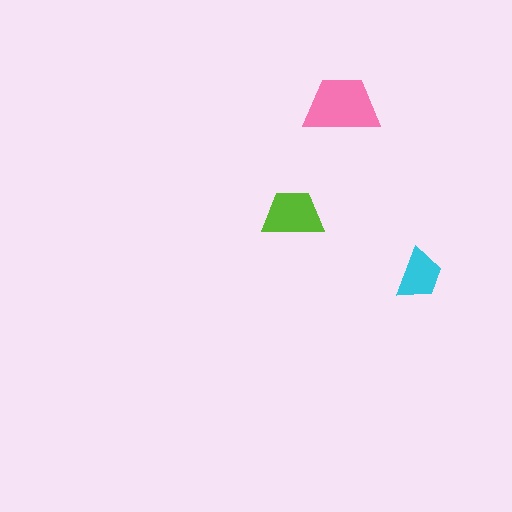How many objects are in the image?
There are 3 objects in the image.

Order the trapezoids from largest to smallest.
the pink one, the lime one, the cyan one.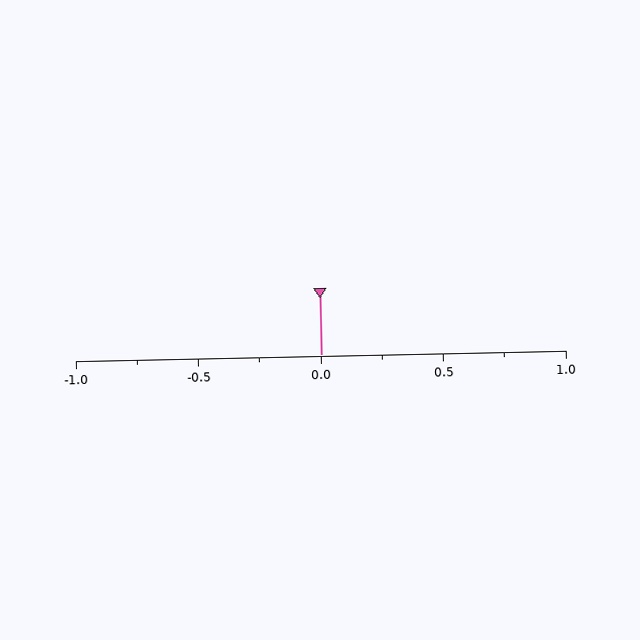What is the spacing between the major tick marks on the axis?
The major ticks are spaced 0.5 apart.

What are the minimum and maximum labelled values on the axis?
The axis runs from -1.0 to 1.0.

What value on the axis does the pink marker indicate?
The marker indicates approximately 0.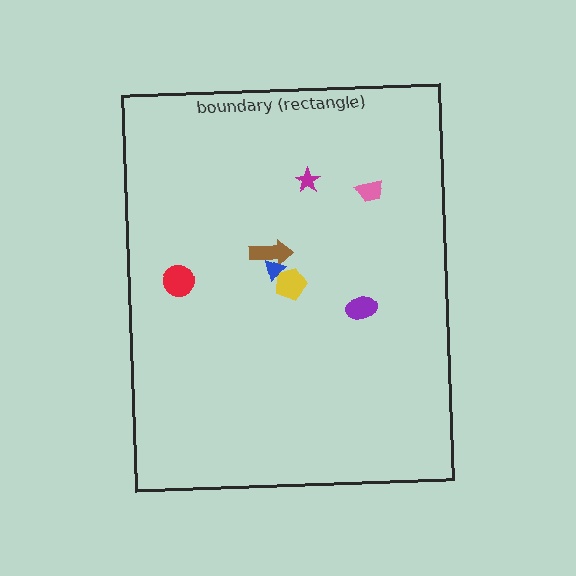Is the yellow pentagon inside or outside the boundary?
Inside.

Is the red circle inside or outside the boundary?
Inside.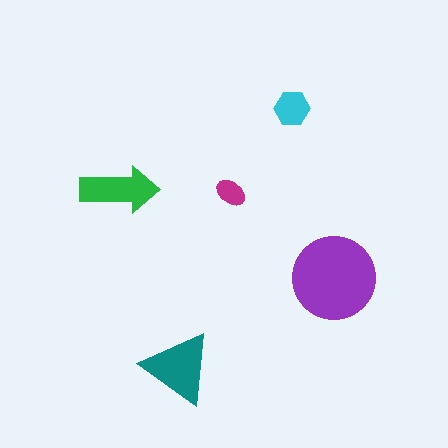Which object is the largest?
The purple circle.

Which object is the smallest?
The magenta ellipse.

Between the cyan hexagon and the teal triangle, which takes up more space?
The teal triangle.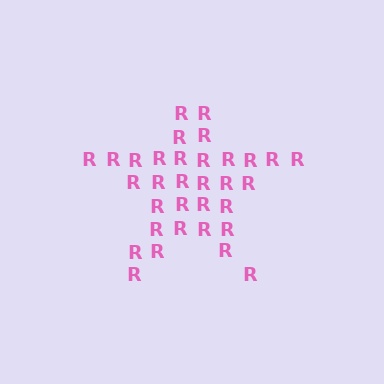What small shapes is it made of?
It is made of small letter R's.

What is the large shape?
The large shape is a star.